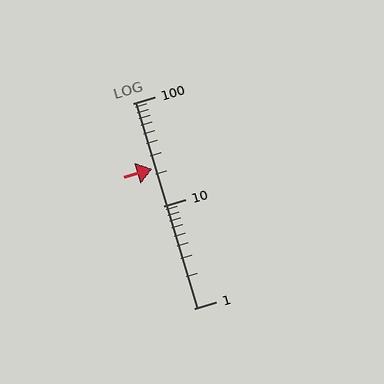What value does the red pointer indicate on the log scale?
The pointer indicates approximately 23.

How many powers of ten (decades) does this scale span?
The scale spans 2 decades, from 1 to 100.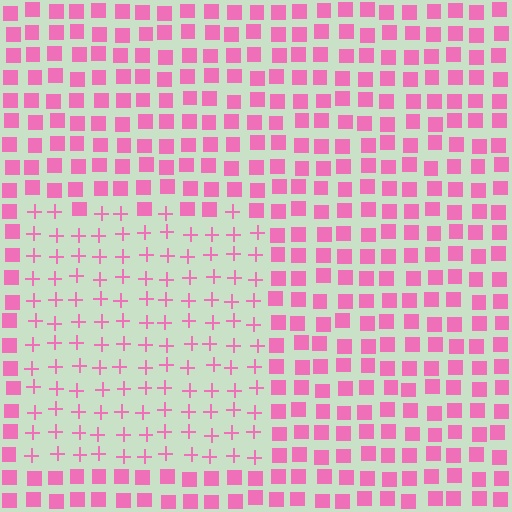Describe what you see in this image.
The image is filled with small pink elements arranged in a uniform grid. A rectangle-shaped region contains plus signs, while the surrounding area contains squares. The boundary is defined purely by the change in element shape.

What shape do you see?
I see a rectangle.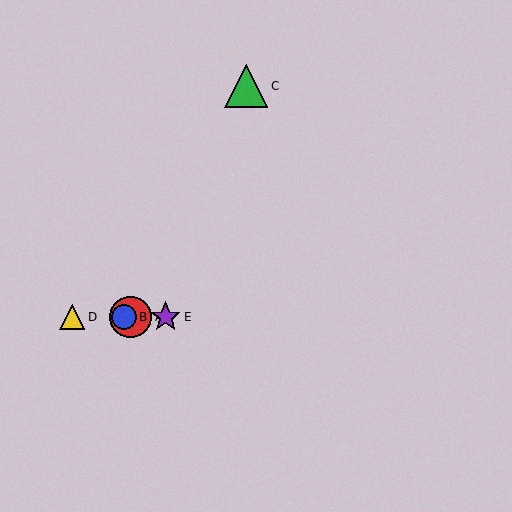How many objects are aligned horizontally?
4 objects (A, B, D, E) are aligned horizontally.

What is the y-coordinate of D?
Object D is at y≈317.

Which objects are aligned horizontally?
Objects A, B, D, E are aligned horizontally.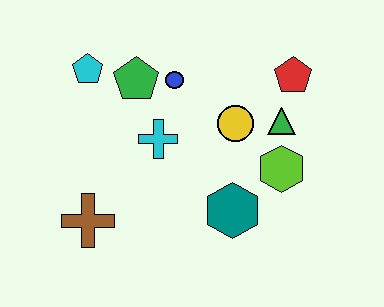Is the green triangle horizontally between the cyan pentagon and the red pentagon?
Yes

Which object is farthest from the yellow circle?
The brown cross is farthest from the yellow circle.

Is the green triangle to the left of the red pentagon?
Yes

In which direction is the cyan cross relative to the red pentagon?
The cyan cross is to the left of the red pentagon.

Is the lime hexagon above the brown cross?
Yes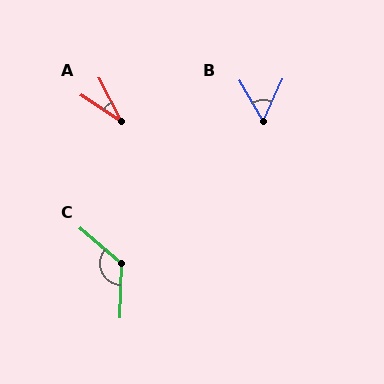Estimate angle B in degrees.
Approximately 54 degrees.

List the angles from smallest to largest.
A (29°), B (54°), C (129°).